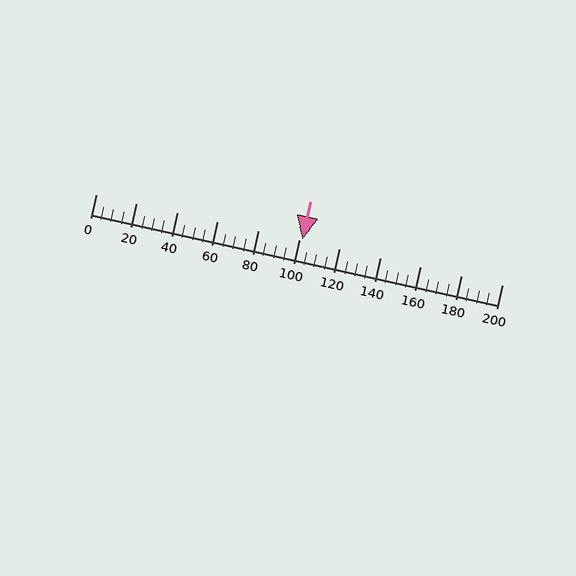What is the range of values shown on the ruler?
The ruler shows values from 0 to 200.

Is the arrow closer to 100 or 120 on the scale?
The arrow is closer to 100.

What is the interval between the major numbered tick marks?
The major tick marks are spaced 20 units apart.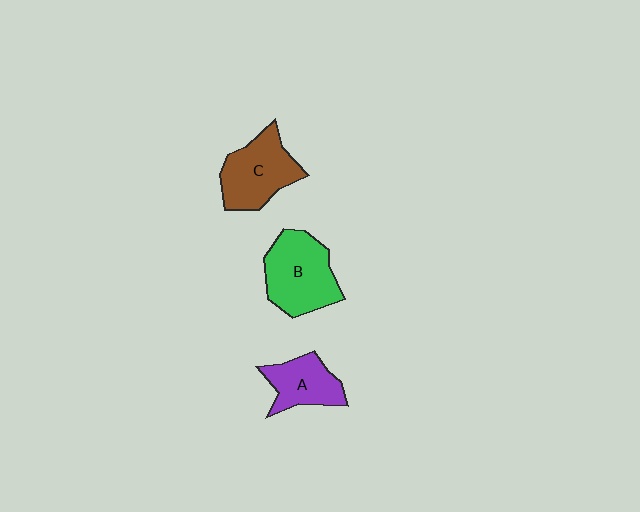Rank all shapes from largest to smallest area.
From largest to smallest: B (green), C (brown), A (purple).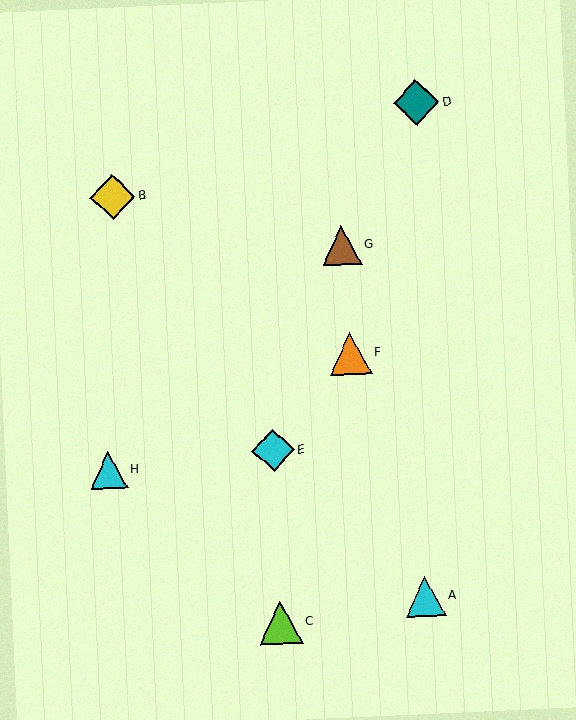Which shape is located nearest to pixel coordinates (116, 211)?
The yellow diamond (labeled B) at (113, 197) is nearest to that location.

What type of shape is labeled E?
Shape E is a cyan diamond.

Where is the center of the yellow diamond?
The center of the yellow diamond is at (113, 197).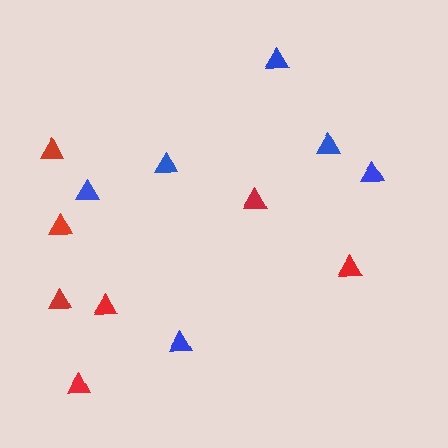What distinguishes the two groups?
There are 2 groups: one group of blue triangles (6) and one group of red triangles (7).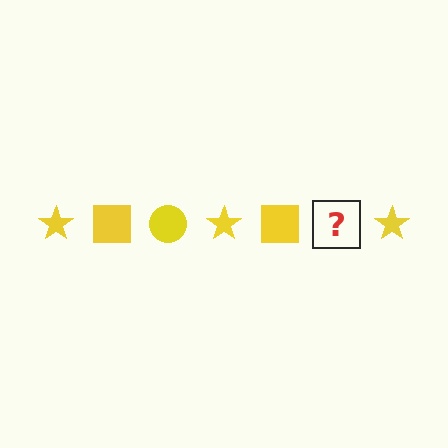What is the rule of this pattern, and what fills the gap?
The rule is that the pattern cycles through star, square, circle shapes in yellow. The gap should be filled with a yellow circle.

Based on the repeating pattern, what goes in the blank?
The blank should be a yellow circle.